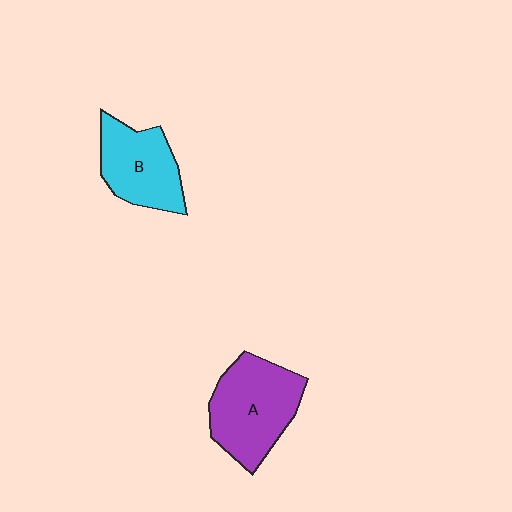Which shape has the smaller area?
Shape B (cyan).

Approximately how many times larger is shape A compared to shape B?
Approximately 1.3 times.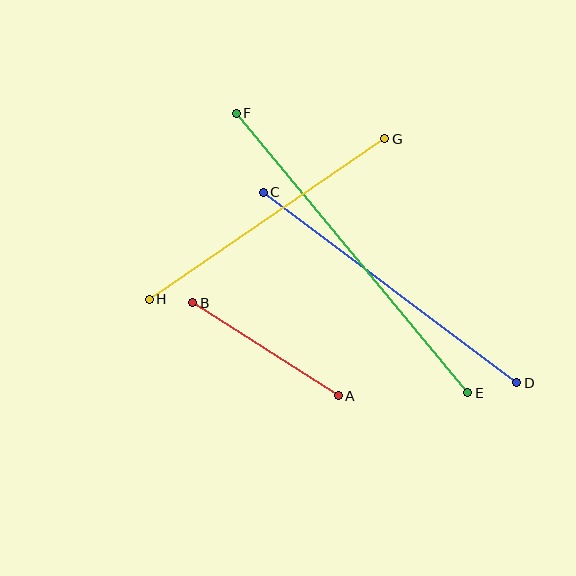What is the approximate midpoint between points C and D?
The midpoint is at approximately (390, 288) pixels.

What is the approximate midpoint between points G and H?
The midpoint is at approximately (267, 219) pixels.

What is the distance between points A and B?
The distance is approximately 173 pixels.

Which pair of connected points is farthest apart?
Points E and F are farthest apart.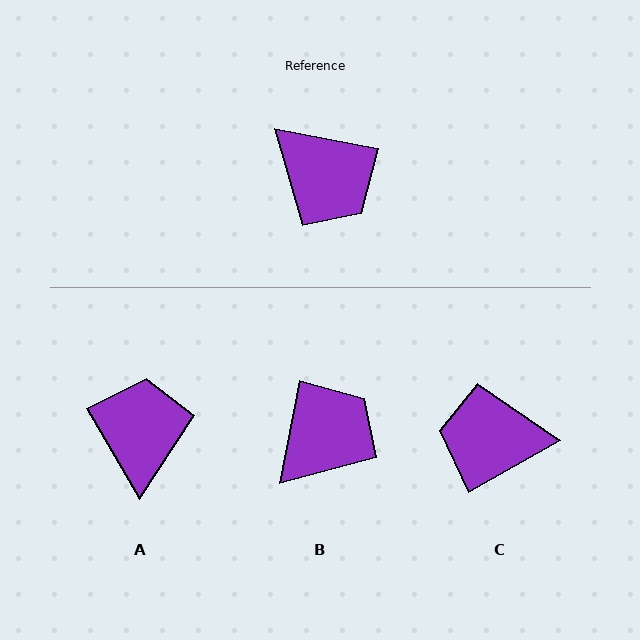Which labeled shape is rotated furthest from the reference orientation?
C, about 140 degrees away.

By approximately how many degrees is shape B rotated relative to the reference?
Approximately 89 degrees counter-clockwise.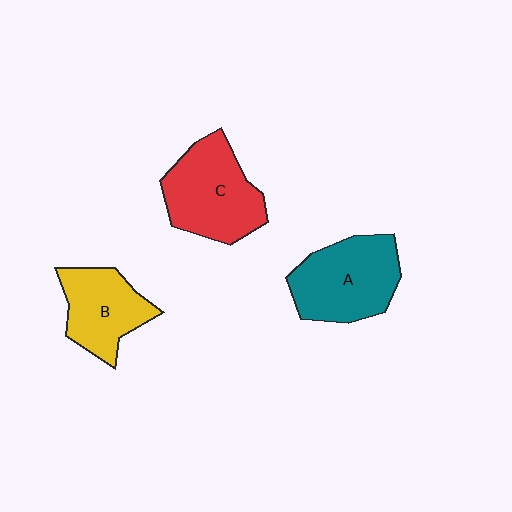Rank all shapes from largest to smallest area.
From largest to smallest: C (red), A (teal), B (yellow).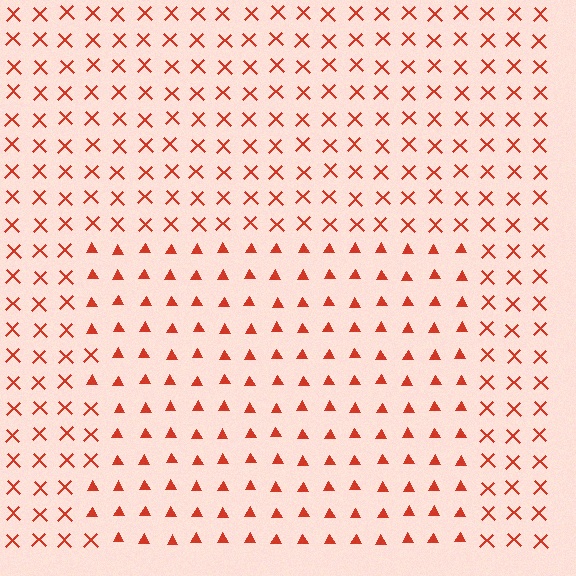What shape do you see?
I see a rectangle.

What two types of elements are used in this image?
The image uses triangles inside the rectangle region and X marks outside it.